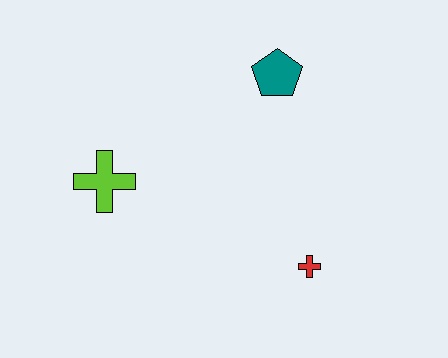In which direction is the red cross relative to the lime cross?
The red cross is to the right of the lime cross.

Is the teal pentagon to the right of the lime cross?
Yes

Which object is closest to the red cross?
The teal pentagon is closest to the red cross.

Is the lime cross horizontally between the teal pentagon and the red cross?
No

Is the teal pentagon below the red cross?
No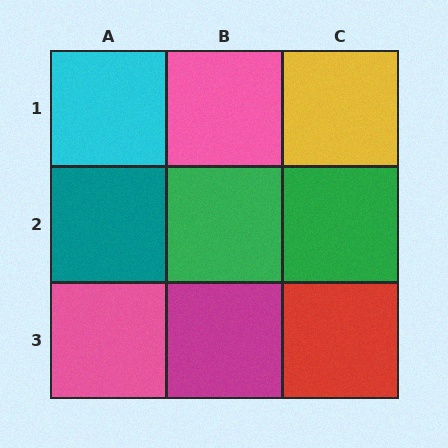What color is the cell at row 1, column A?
Cyan.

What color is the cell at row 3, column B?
Magenta.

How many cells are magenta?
1 cell is magenta.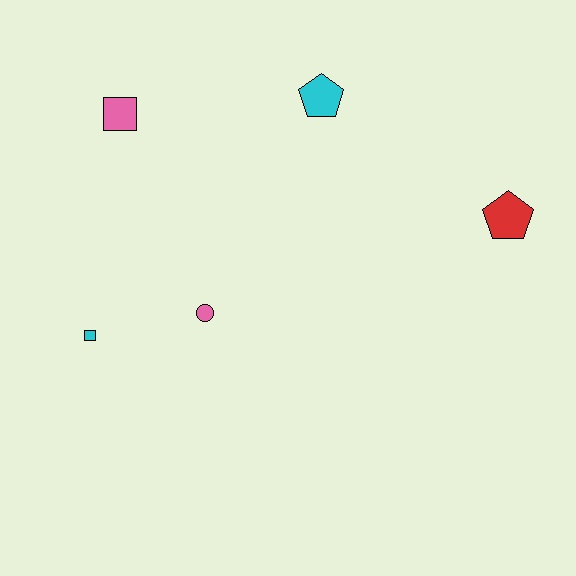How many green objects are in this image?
There are no green objects.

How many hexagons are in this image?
There are no hexagons.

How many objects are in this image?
There are 5 objects.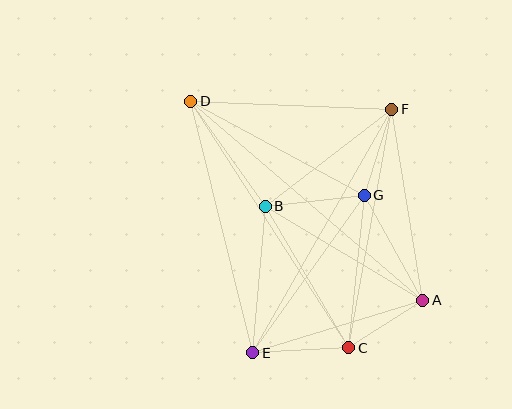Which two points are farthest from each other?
Points A and D are farthest from each other.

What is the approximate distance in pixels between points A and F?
The distance between A and F is approximately 193 pixels.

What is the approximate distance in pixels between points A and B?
The distance between A and B is approximately 183 pixels.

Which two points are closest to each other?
Points A and C are closest to each other.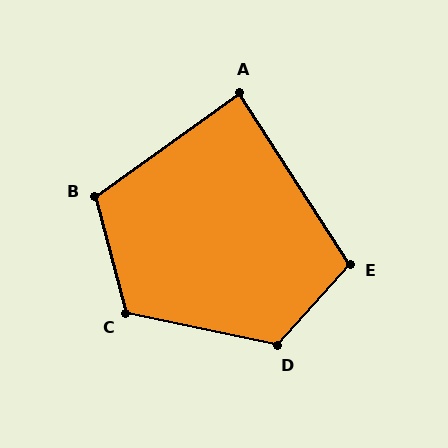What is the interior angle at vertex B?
Approximately 110 degrees (obtuse).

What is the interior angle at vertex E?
Approximately 105 degrees (obtuse).